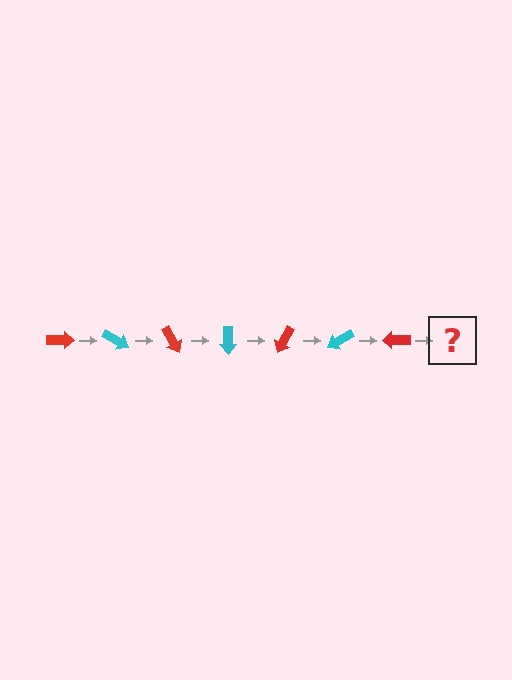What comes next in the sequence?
The next element should be a cyan arrow, rotated 210 degrees from the start.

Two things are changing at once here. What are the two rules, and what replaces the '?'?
The two rules are that it rotates 30 degrees each step and the color cycles through red and cyan. The '?' should be a cyan arrow, rotated 210 degrees from the start.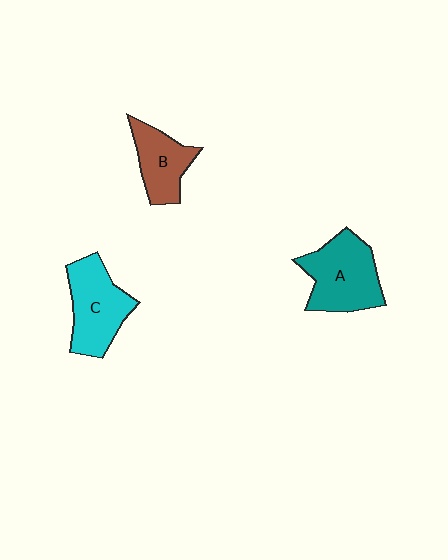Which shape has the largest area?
Shape A (teal).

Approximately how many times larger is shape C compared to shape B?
Approximately 1.4 times.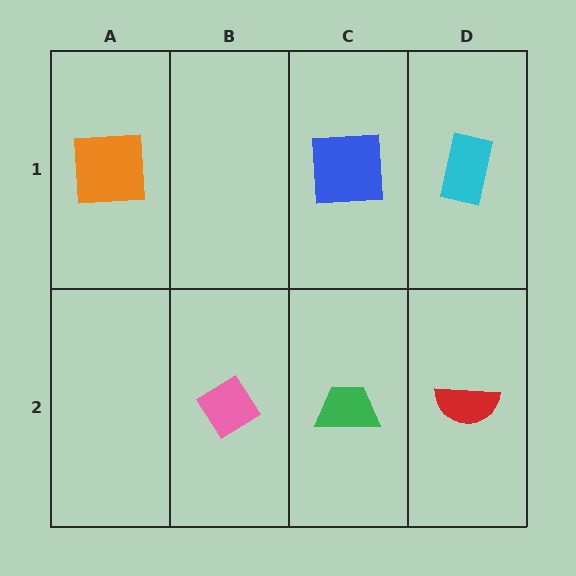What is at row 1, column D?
A cyan rectangle.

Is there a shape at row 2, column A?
No, that cell is empty.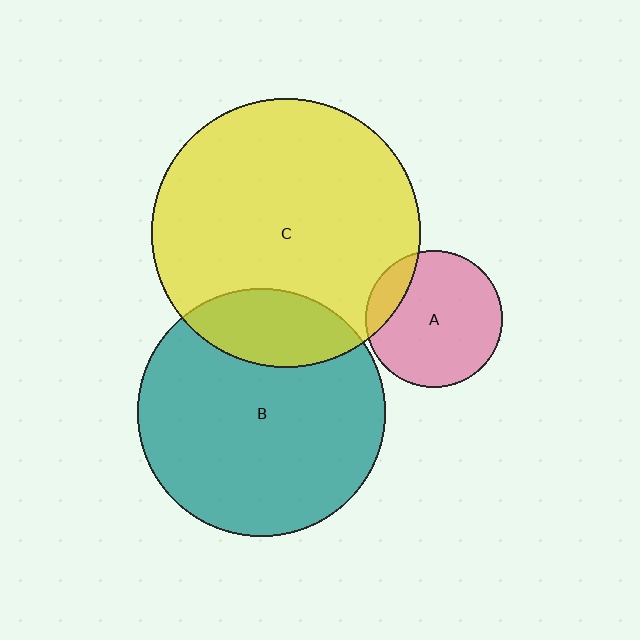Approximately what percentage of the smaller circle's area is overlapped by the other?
Approximately 20%.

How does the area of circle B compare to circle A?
Approximately 3.3 times.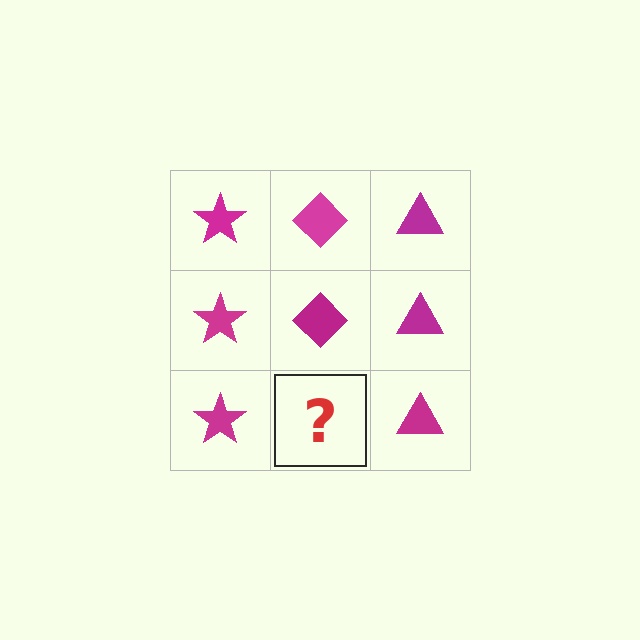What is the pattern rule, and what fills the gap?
The rule is that each column has a consistent shape. The gap should be filled with a magenta diamond.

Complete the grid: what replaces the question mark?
The question mark should be replaced with a magenta diamond.